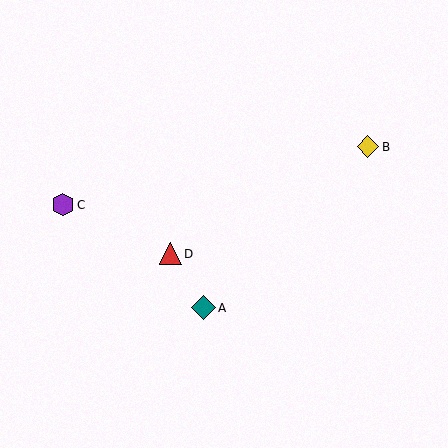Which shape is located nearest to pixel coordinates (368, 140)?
The yellow diamond (labeled B) at (368, 147) is nearest to that location.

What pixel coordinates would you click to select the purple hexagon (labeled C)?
Click at (63, 205) to select the purple hexagon C.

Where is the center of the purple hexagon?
The center of the purple hexagon is at (63, 205).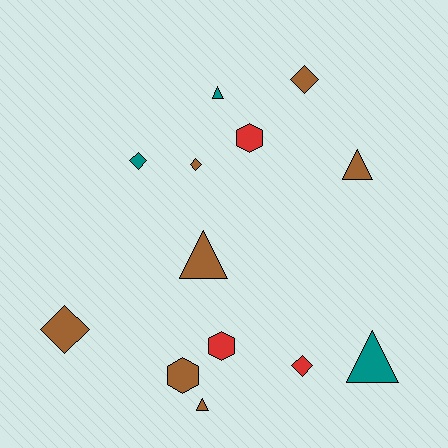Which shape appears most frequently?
Triangle, with 5 objects.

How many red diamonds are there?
There is 1 red diamond.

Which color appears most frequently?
Brown, with 7 objects.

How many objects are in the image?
There are 13 objects.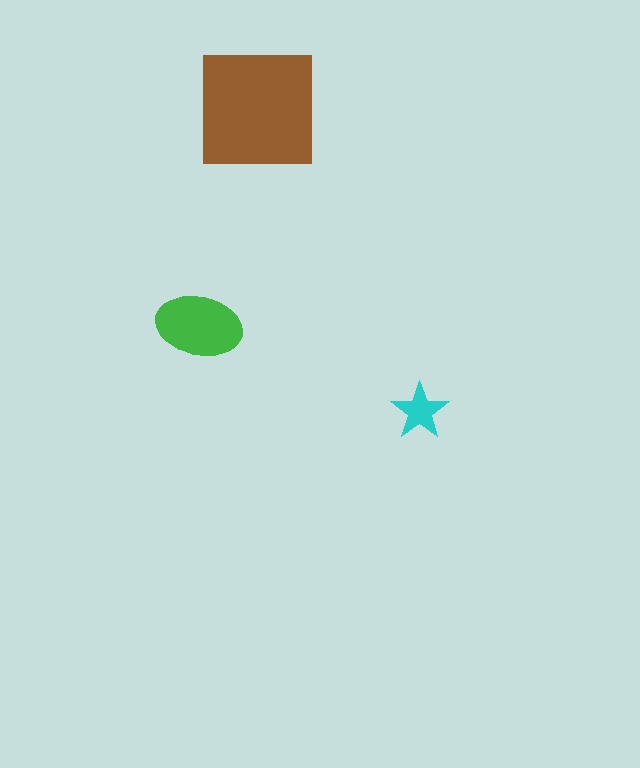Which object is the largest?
The brown square.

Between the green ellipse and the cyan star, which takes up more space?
The green ellipse.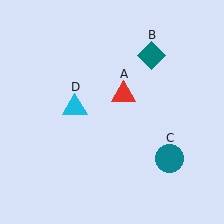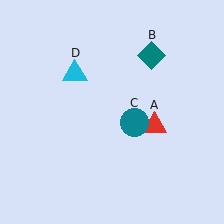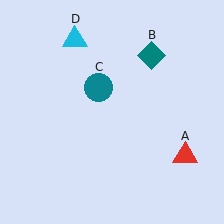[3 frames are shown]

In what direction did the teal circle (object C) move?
The teal circle (object C) moved up and to the left.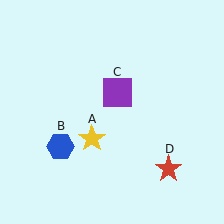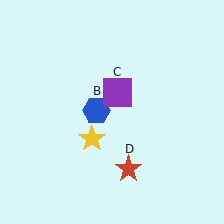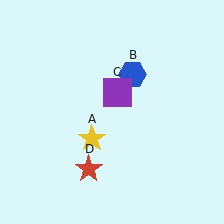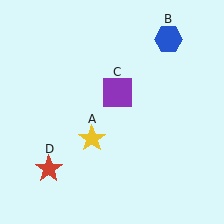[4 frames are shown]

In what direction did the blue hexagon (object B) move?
The blue hexagon (object B) moved up and to the right.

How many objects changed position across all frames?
2 objects changed position: blue hexagon (object B), red star (object D).